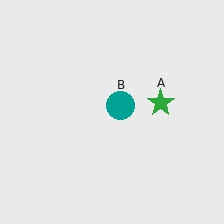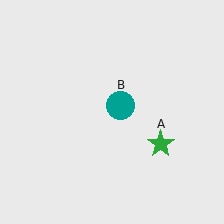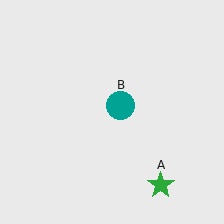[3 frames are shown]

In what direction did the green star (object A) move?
The green star (object A) moved down.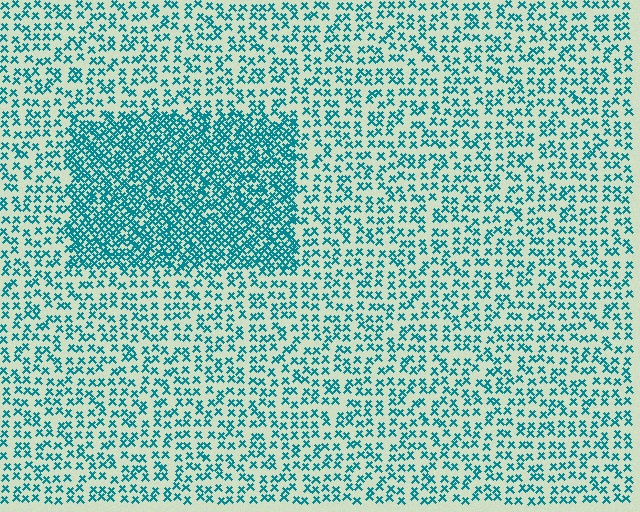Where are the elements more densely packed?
The elements are more densely packed inside the rectangle boundary.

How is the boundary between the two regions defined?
The boundary is defined by a change in element density (approximately 2.3x ratio). All elements are the same color, size, and shape.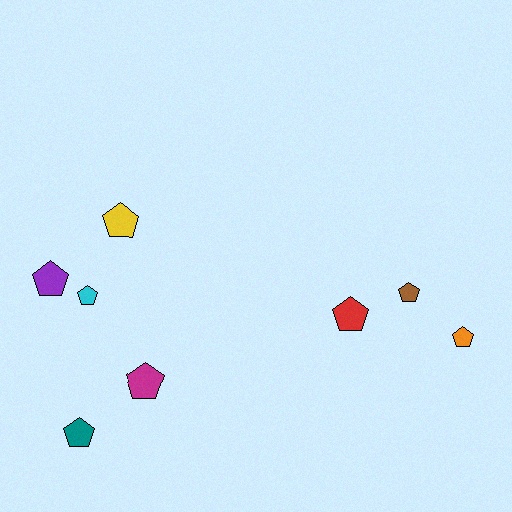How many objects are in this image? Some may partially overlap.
There are 8 objects.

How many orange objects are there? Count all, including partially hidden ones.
There is 1 orange object.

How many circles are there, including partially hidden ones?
There are no circles.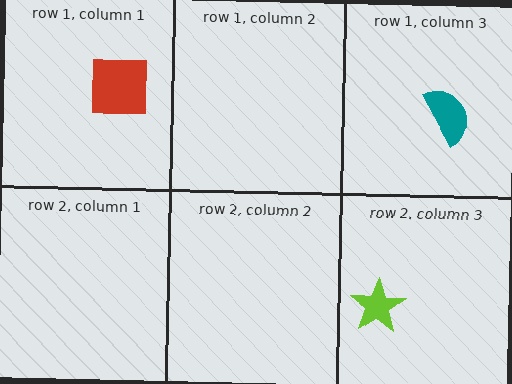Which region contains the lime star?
The row 2, column 3 region.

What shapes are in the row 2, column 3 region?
The lime star.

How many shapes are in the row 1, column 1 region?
1.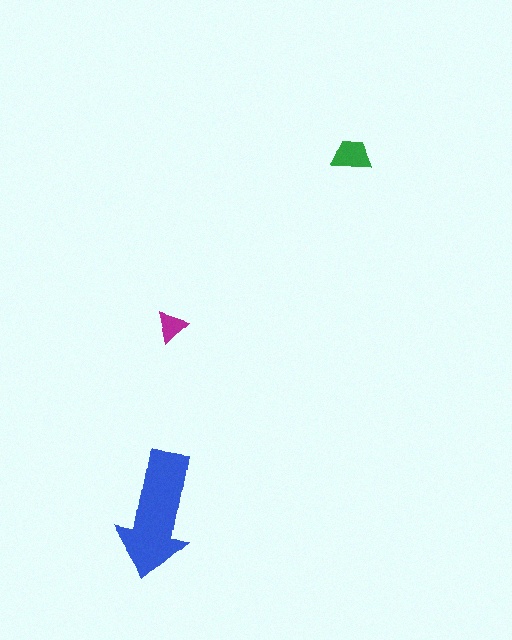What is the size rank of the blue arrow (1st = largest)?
1st.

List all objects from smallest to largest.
The magenta triangle, the green trapezoid, the blue arrow.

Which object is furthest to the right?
The green trapezoid is rightmost.